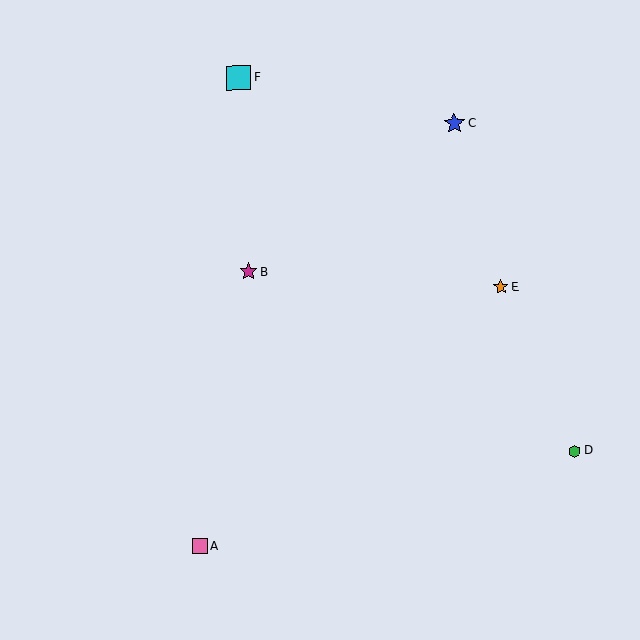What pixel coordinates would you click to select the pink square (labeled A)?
Click at (200, 546) to select the pink square A.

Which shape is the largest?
The cyan square (labeled F) is the largest.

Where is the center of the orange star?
The center of the orange star is at (501, 287).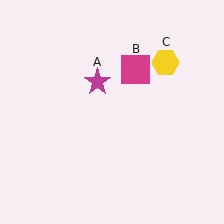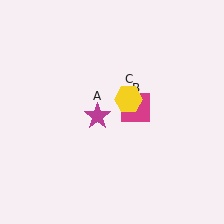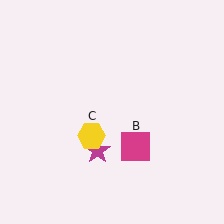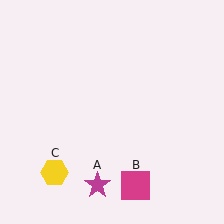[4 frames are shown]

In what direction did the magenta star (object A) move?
The magenta star (object A) moved down.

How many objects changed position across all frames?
3 objects changed position: magenta star (object A), magenta square (object B), yellow hexagon (object C).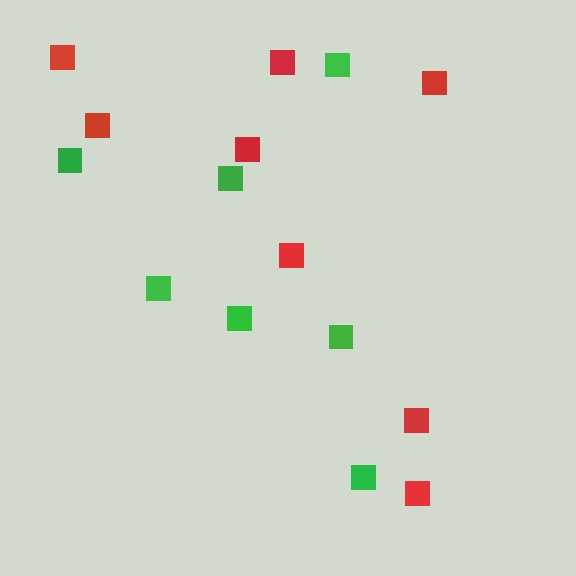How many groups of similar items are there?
There are 2 groups: one group of green squares (7) and one group of red squares (8).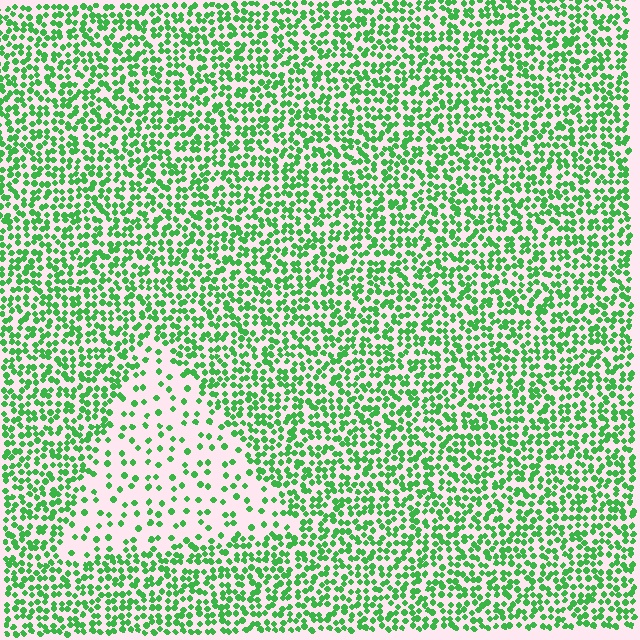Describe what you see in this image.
The image contains small green elements arranged at two different densities. A triangle-shaped region is visible where the elements are less densely packed than the surrounding area.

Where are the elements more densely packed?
The elements are more densely packed outside the triangle boundary.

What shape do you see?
I see a triangle.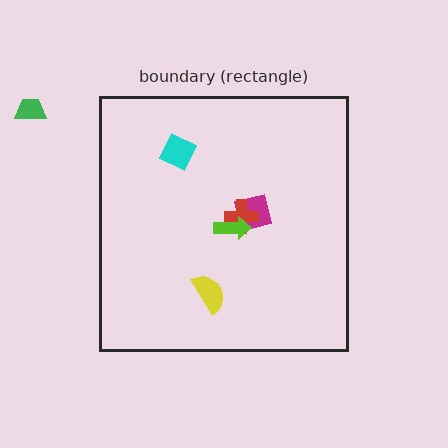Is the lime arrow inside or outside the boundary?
Inside.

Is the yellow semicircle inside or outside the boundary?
Inside.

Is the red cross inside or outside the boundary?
Inside.